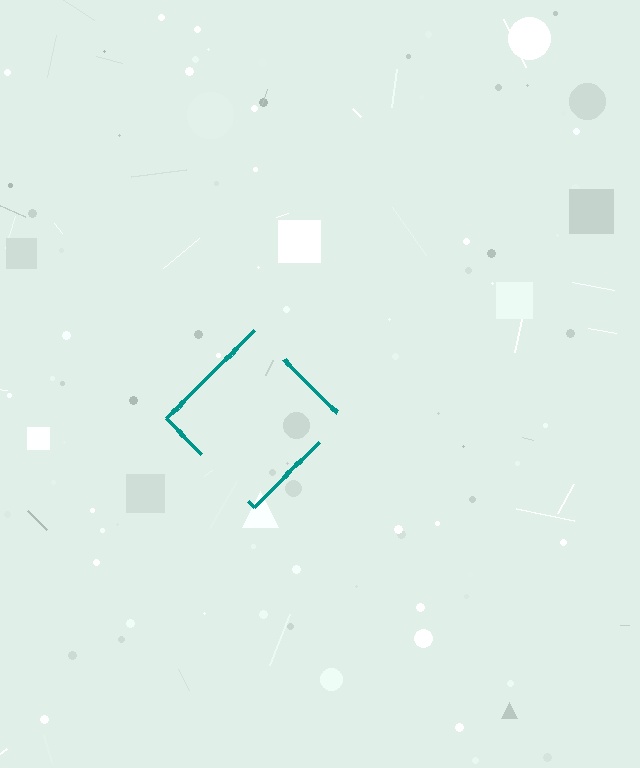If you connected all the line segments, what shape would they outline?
They would outline a diamond.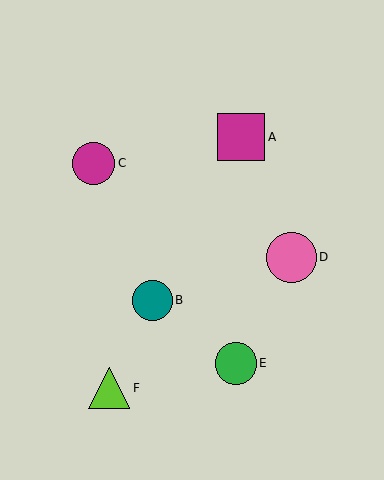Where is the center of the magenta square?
The center of the magenta square is at (241, 137).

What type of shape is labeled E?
Shape E is a green circle.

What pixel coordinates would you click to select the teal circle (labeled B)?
Click at (152, 300) to select the teal circle B.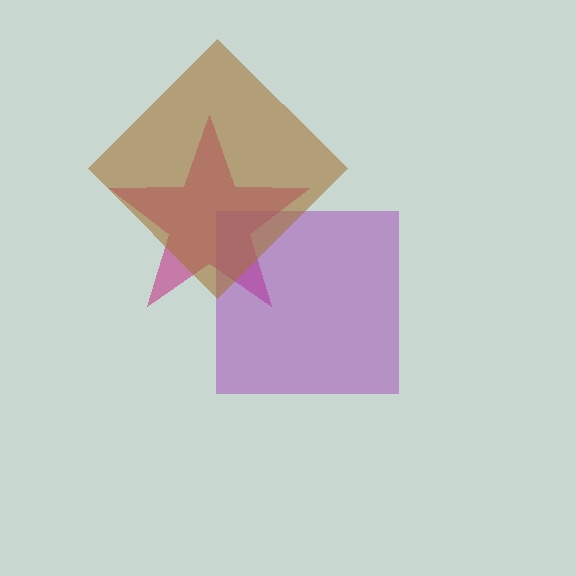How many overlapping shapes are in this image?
There are 3 overlapping shapes in the image.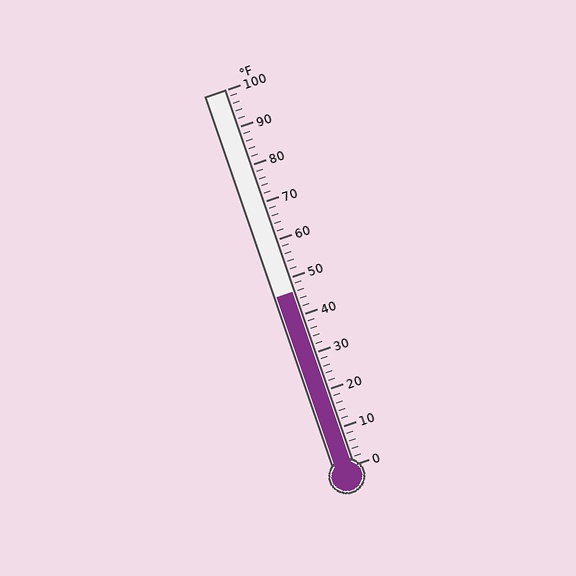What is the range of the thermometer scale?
The thermometer scale ranges from 0°F to 100°F.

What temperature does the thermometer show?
The thermometer shows approximately 46°F.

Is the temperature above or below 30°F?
The temperature is above 30°F.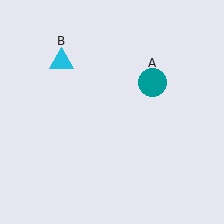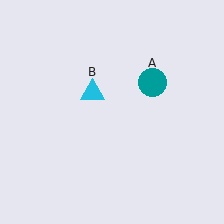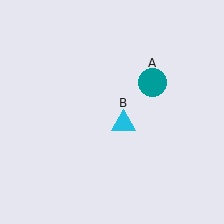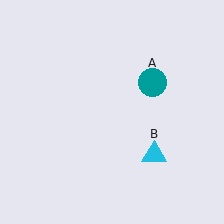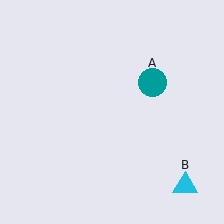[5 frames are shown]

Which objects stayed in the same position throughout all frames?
Teal circle (object A) remained stationary.